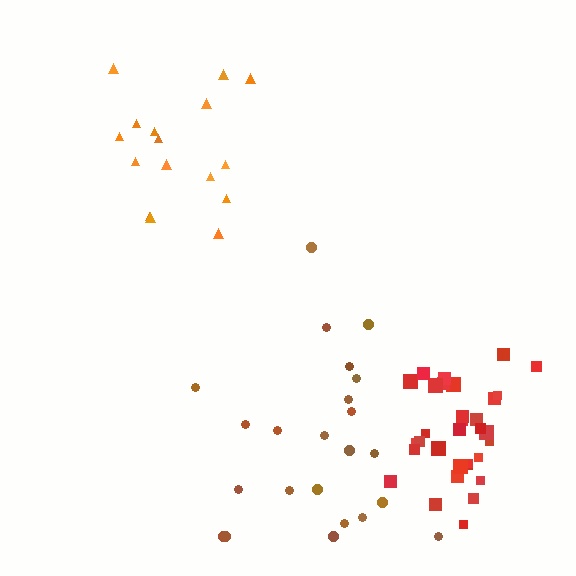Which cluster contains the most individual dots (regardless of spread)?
Red (33).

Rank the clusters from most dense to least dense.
red, orange, brown.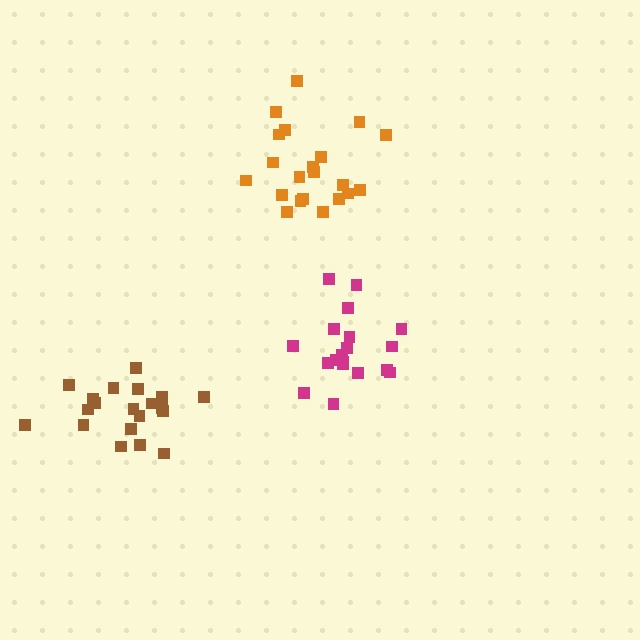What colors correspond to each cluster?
The clusters are colored: orange, brown, magenta.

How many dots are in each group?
Group 1: 21 dots, Group 2: 20 dots, Group 3: 19 dots (60 total).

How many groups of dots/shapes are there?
There are 3 groups.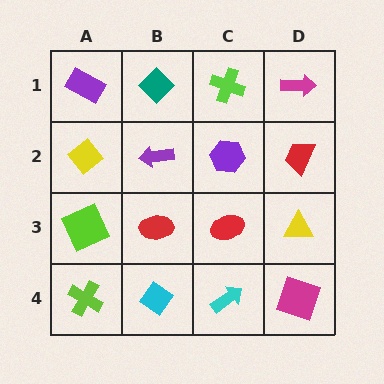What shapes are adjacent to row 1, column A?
A yellow diamond (row 2, column A), a teal diamond (row 1, column B).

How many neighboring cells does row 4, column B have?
3.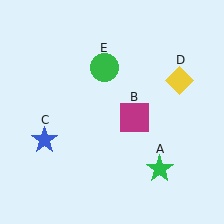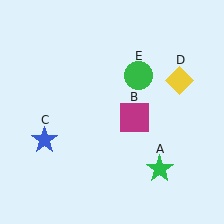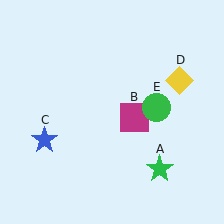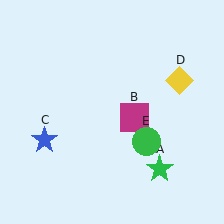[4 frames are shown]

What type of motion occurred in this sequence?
The green circle (object E) rotated clockwise around the center of the scene.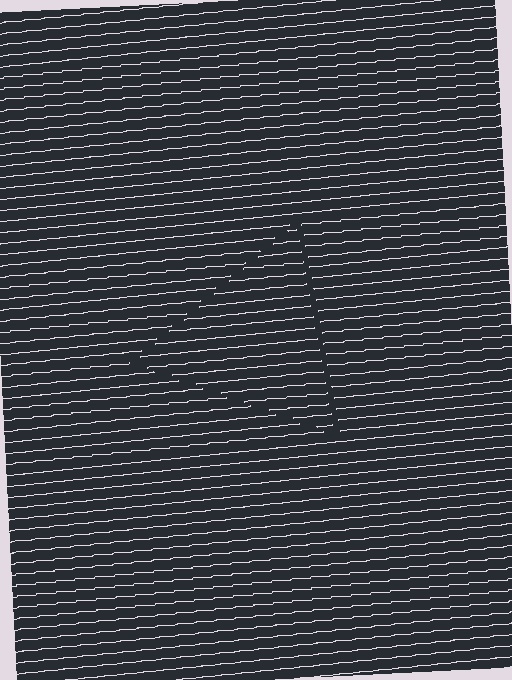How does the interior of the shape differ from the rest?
The interior of the shape contains the same grating, shifted by half a period — the contour is defined by the phase discontinuity where line-ends from the inner and outer gratings abut.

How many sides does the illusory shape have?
3 sides — the line-ends trace a triangle.